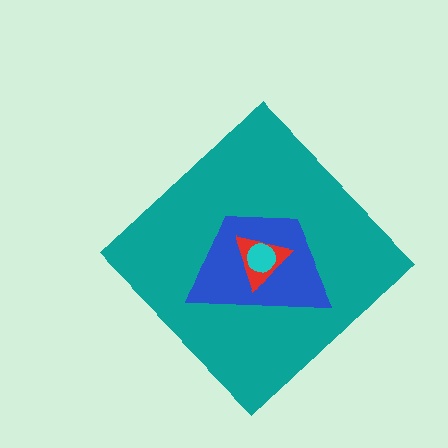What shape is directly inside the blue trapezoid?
The red triangle.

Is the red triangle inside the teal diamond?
Yes.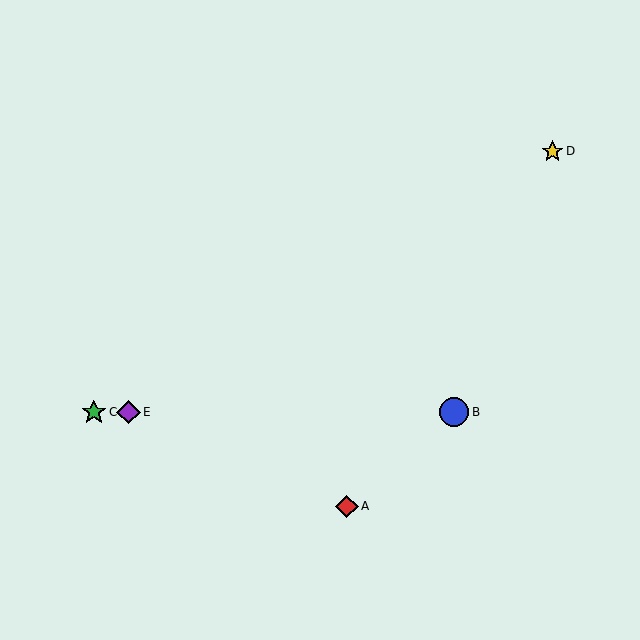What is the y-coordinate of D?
Object D is at y≈151.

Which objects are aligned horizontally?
Objects B, C, E are aligned horizontally.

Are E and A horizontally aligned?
No, E is at y≈412 and A is at y≈506.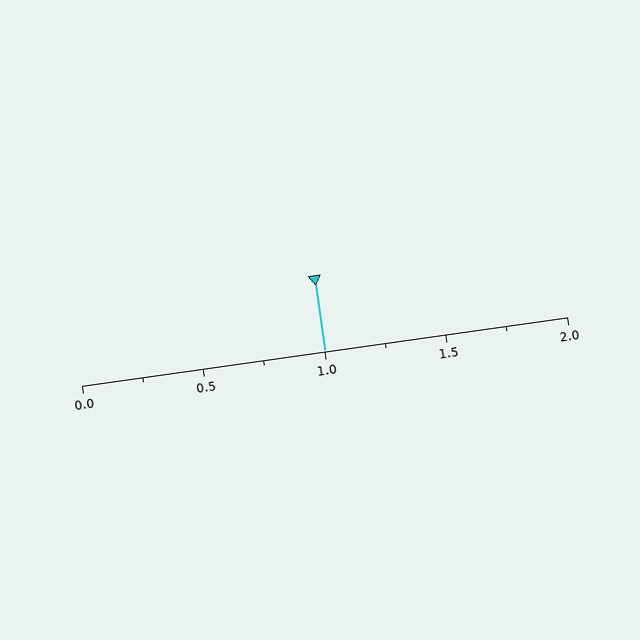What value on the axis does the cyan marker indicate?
The marker indicates approximately 1.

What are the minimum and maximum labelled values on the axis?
The axis runs from 0.0 to 2.0.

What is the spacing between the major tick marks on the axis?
The major ticks are spaced 0.5 apart.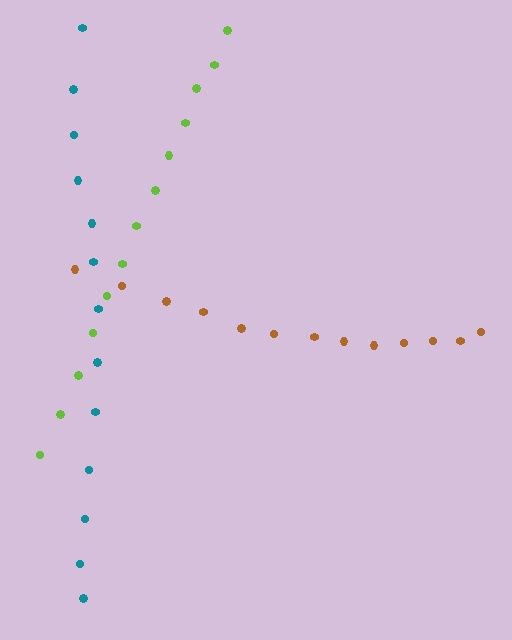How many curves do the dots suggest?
There are 3 distinct paths.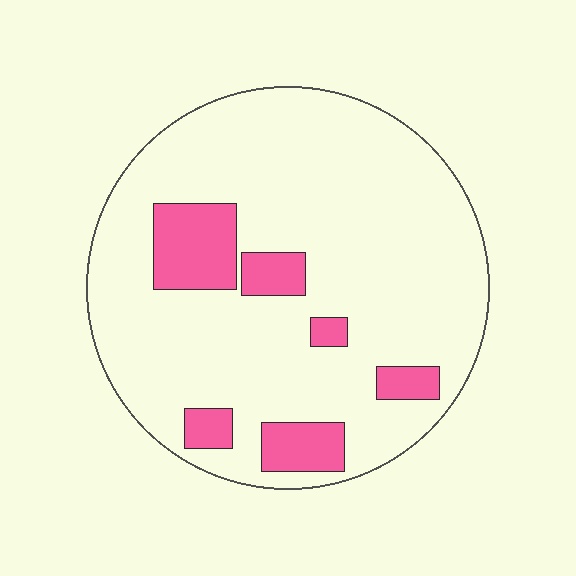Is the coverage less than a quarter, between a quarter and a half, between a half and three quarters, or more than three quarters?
Less than a quarter.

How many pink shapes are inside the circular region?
6.